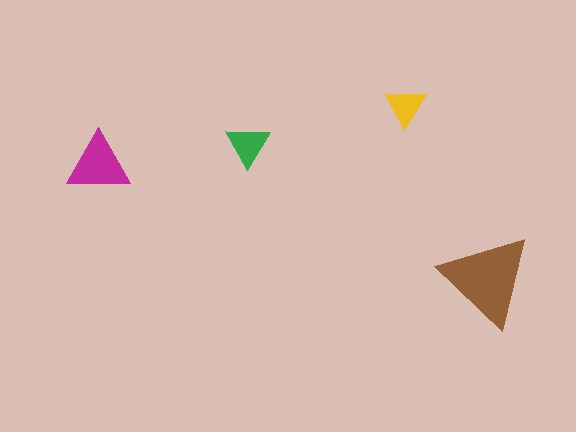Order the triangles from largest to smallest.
the brown one, the magenta one, the green one, the yellow one.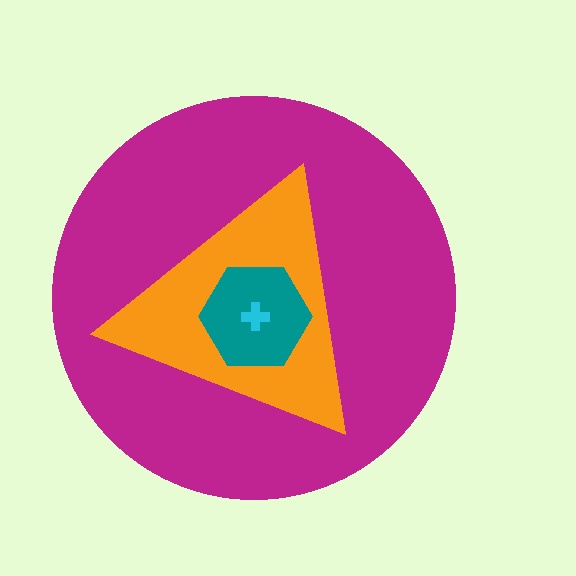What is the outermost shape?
The magenta circle.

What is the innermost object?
The cyan cross.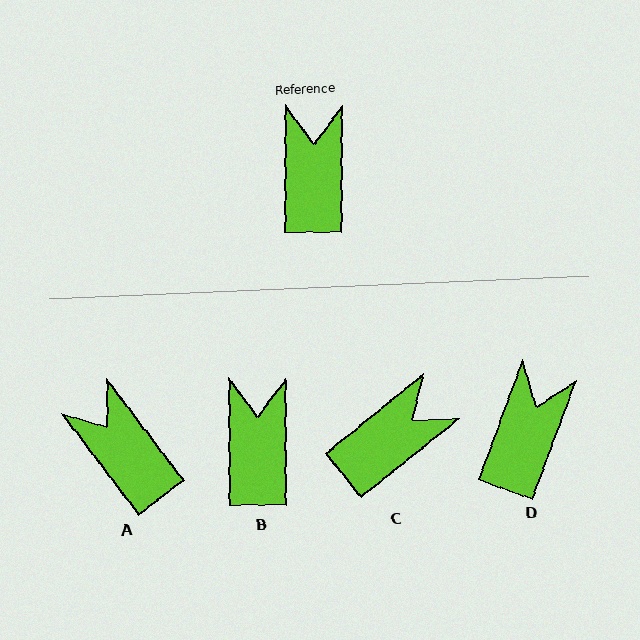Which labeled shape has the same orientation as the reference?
B.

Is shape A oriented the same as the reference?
No, it is off by about 37 degrees.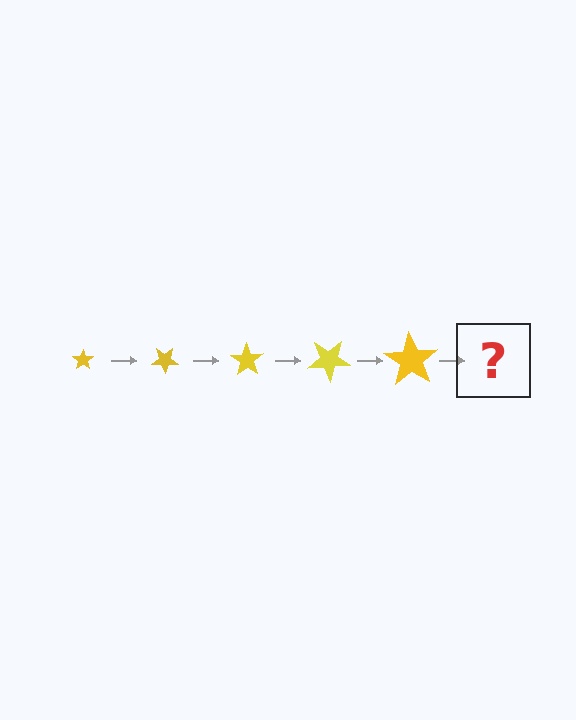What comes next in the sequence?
The next element should be a star, larger than the previous one and rotated 175 degrees from the start.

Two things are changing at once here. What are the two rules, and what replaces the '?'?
The two rules are that the star grows larger each step and it rotates 35 degrees each step. The '?' should be a star, larger than the previous one and rotated 175 degrees from the start.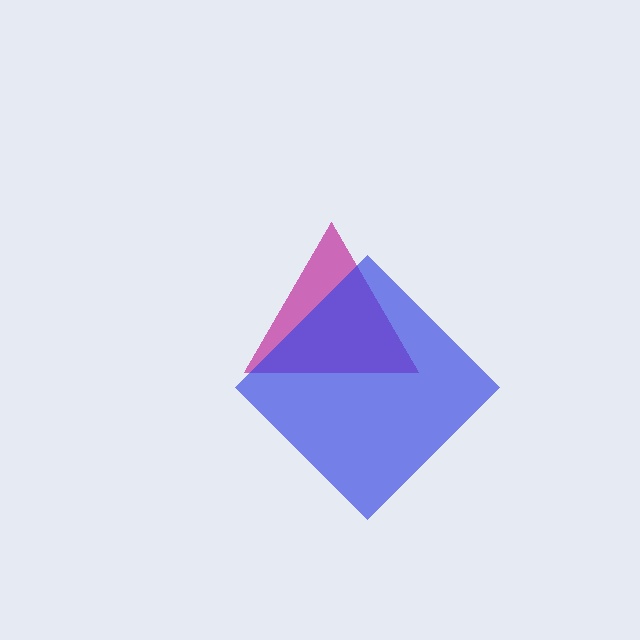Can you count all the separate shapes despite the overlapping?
Yes, there are 2 separate shapes.